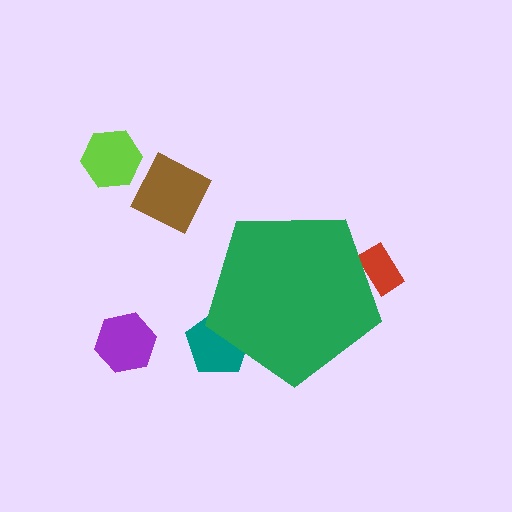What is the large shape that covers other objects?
A green pentagon.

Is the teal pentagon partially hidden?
Yes, the teal pentagon is partially hidden behind the green pentagon.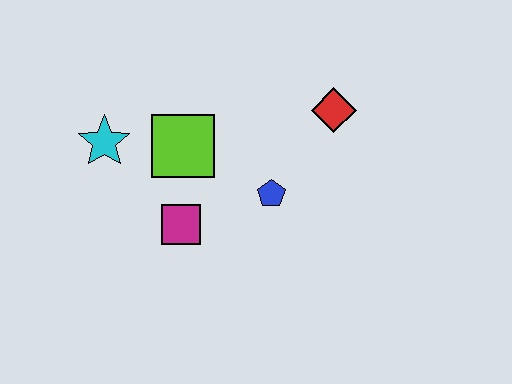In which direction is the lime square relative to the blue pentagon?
The lime square is to the left of the blue pentagon.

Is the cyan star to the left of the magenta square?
Yes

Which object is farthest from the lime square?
The red diamond is farthest from the lime square.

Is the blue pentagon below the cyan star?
Yes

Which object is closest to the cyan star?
The lime square is closest to the cyan star.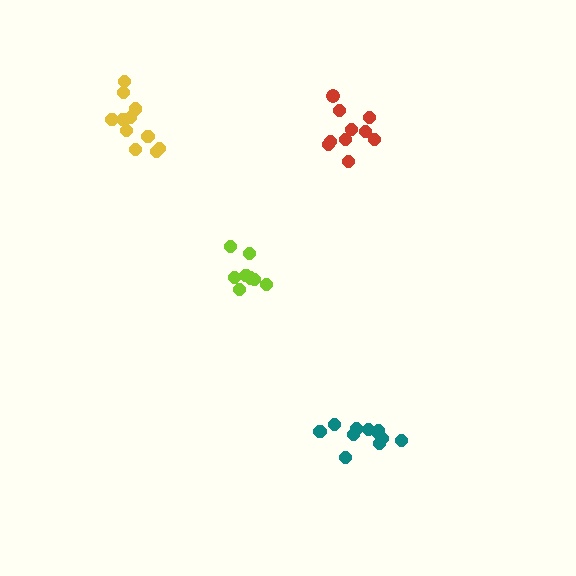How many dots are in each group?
Group 1: 11 dots, Group 2: 8 dots, Group 3: 10 dots, Group 4: 12 dots (41 total).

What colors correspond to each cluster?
The clusters are colored: teal, lime, red, yellow.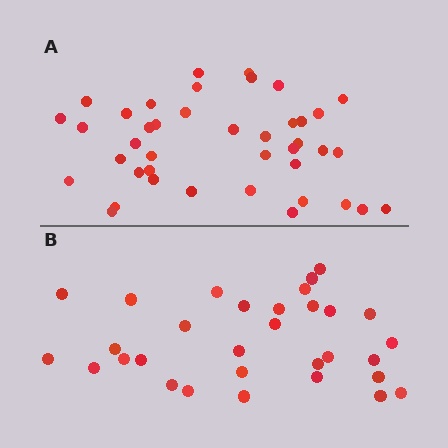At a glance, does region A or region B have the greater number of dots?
Region A (the top region) has more dots.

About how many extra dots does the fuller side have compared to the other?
Region A has roughly 10 or so more dots than region B.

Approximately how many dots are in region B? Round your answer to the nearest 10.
About 30 dots. (The exact count is 31, which rounds to 30.)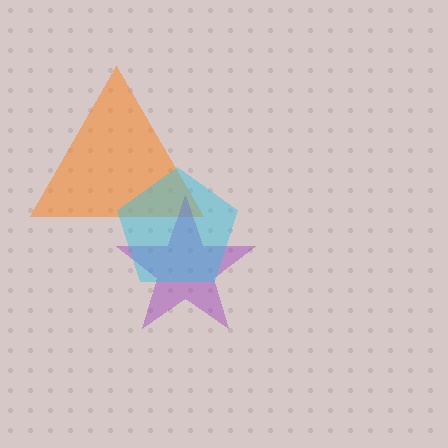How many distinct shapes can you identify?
There are 3 distinct shapes: an orange triangle, a purple star, a cyan pentagon.